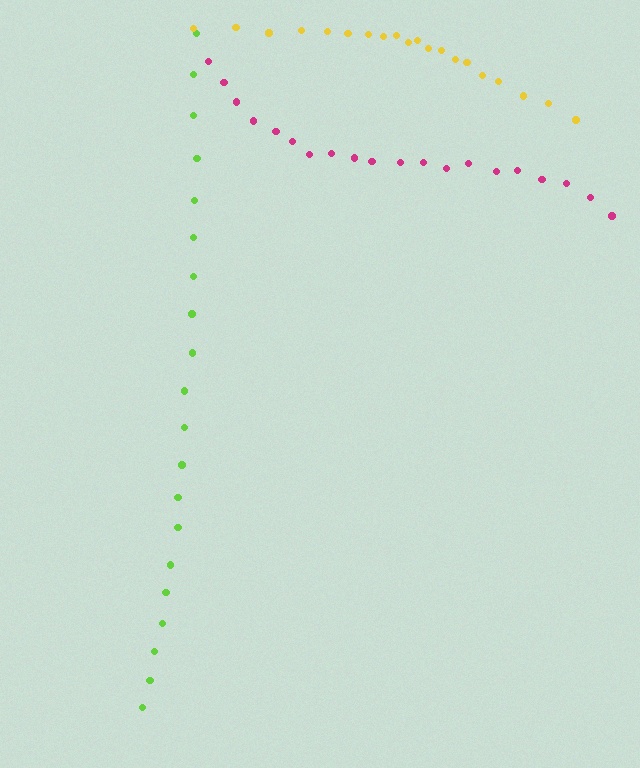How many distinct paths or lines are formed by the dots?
There are 3 distinct paths.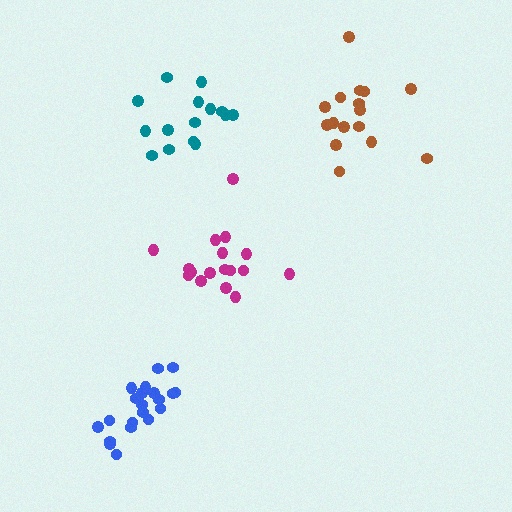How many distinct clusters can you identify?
There are 4 distinct clusters.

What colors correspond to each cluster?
The clusters are colored: teal, magenta, blue, brown.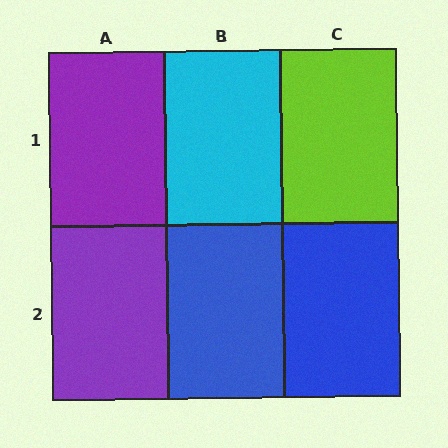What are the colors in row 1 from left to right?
Purple, cyan, lime.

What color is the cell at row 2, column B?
Blue.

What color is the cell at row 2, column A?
Purple.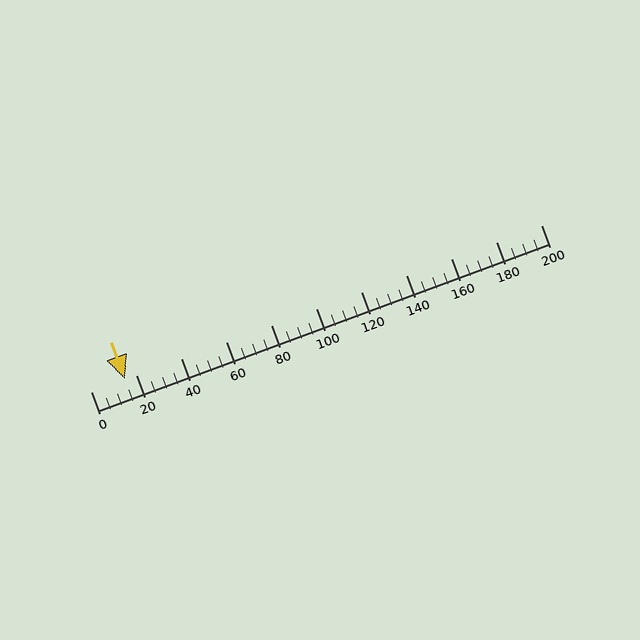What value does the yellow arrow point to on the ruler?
The yellow arrow points to approximately 15.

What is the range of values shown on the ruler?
The ruler shows values from 0 to 200.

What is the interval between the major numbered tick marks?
The major tick marks are spaced 20 units apart.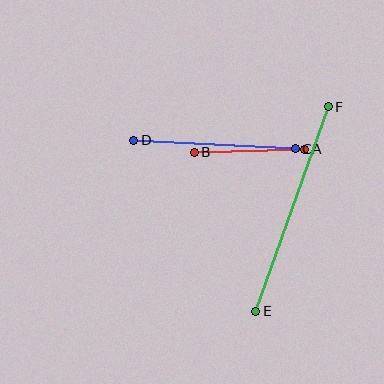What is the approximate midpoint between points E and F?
The midpoint is at approximately (292, 209) pixels.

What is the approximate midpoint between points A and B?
The midpoint is at approximately (249, 151) pixels.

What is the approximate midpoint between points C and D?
The midpoint is at approximately (214, 145) pixels.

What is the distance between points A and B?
The distance is approximately 111 pixels.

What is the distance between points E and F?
The distance is approximately 217 pixels.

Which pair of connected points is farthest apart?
Points E and F are farthest apart.